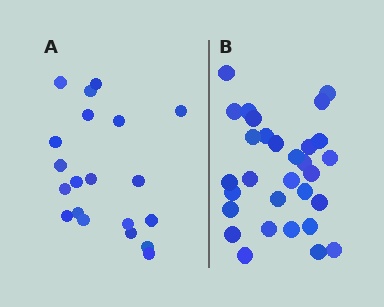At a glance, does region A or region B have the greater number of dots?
Region B (the right region) has more dots.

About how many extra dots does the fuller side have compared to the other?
Region B has roughly 10 or so more dots than region A.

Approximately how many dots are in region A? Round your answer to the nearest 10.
About 20 dots.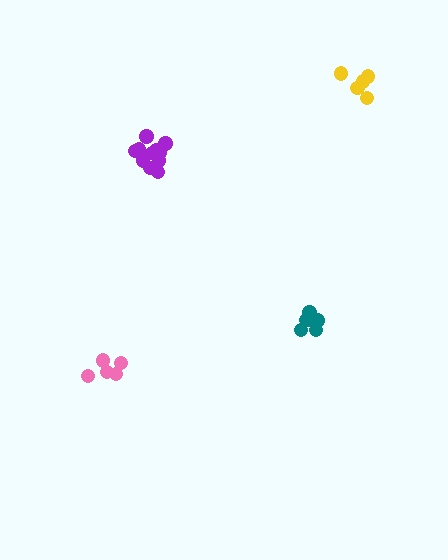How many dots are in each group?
Group 1: 7 dots, Group 2: 5 dots, Group 3: 5 dots, Group 4: 11 dots (28 total).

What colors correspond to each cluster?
The clusters are colored: teal, pink, yellow, purple.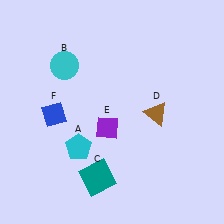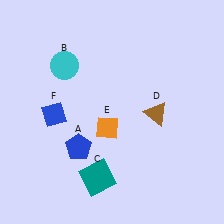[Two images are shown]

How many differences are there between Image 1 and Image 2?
There are 2 differences between the two images.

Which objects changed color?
A changed from cyan to blue. E changed from purple to orange.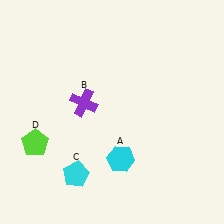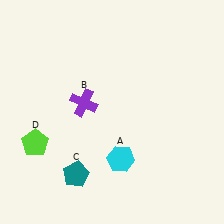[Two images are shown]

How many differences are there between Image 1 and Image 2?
There is 1 difference between the two images.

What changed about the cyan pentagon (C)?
In Image 1, C is cyan. In Image 2, it changed to teal.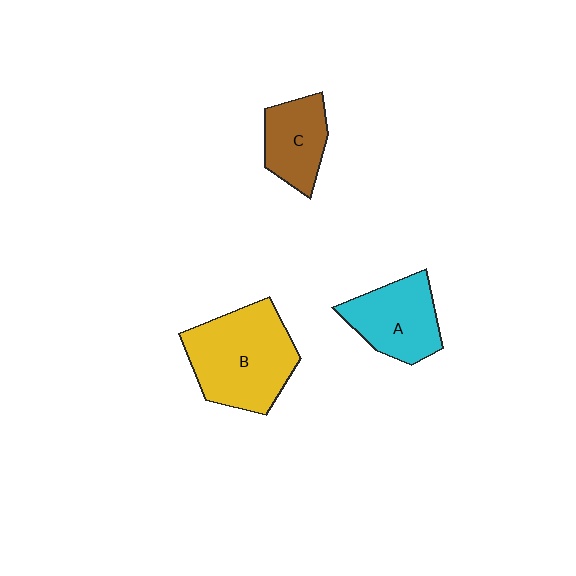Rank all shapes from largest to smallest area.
From largest to smallest: B (yellow), A (cyan), C (brown).